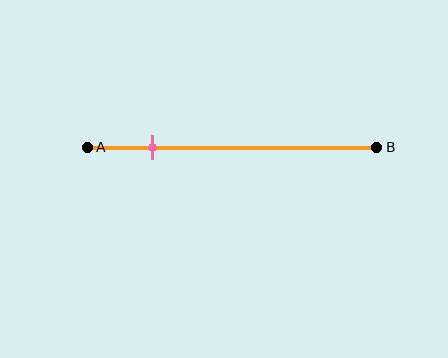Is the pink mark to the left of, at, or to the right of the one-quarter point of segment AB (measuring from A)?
The pink mark is approximately at the one-quarter point of segment AB.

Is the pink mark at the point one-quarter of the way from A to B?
Yes, the mark is approximately at the one-quarter point.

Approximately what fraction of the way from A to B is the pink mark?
The pink mark is approximately 20% of the way from A to B.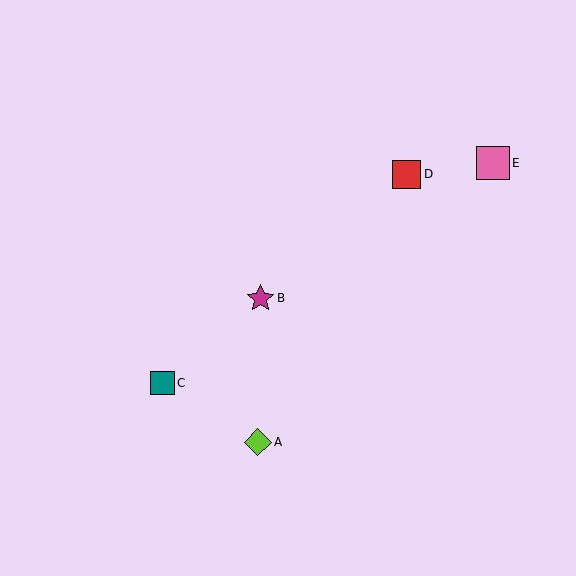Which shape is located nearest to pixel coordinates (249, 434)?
The lime diamond (labeled A) at (258, 442) is nearest to that location.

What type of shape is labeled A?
Shape A is a lime diamond.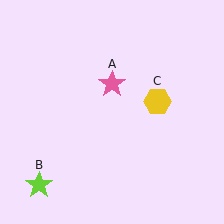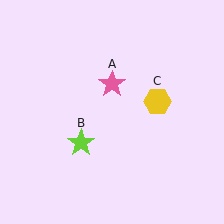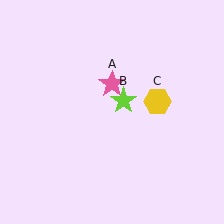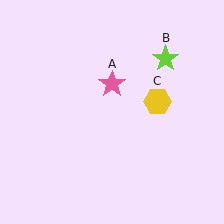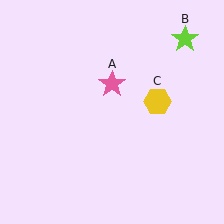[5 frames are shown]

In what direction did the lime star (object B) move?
The lime star (object B) moved up and to the right.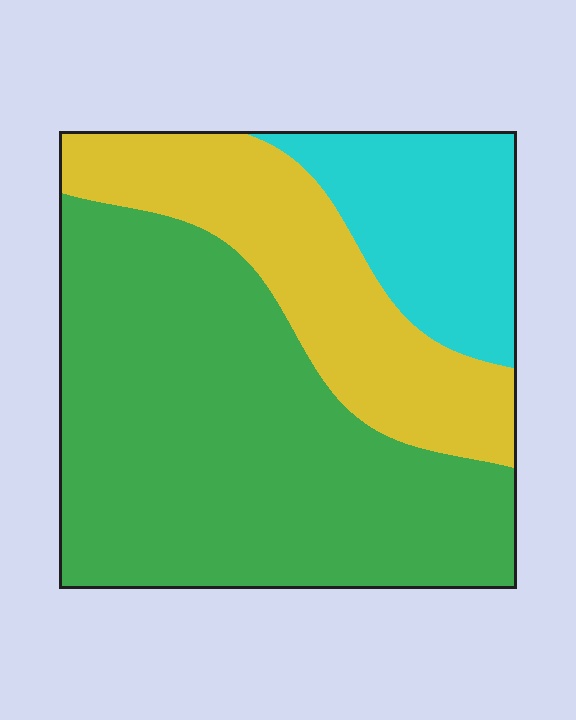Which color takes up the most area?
Green, at roughly 55%.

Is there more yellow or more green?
Green.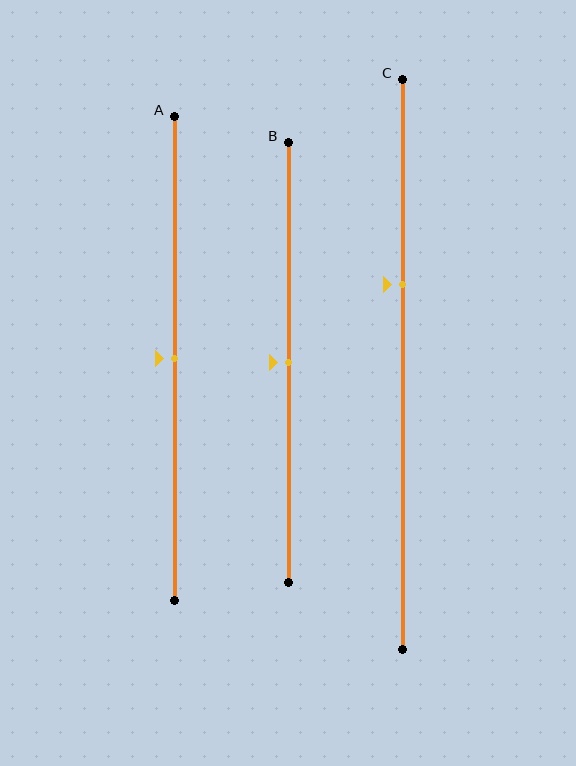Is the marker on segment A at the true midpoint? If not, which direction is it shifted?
Yes, the marker on segment A is at the true midpoint.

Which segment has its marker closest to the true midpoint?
Segment A has its marker closest to the true midpoint.